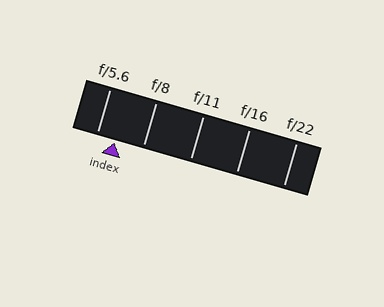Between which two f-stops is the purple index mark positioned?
The index mark is between f/5.6 and f/8.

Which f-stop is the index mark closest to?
The index mark is closest to f/5.6.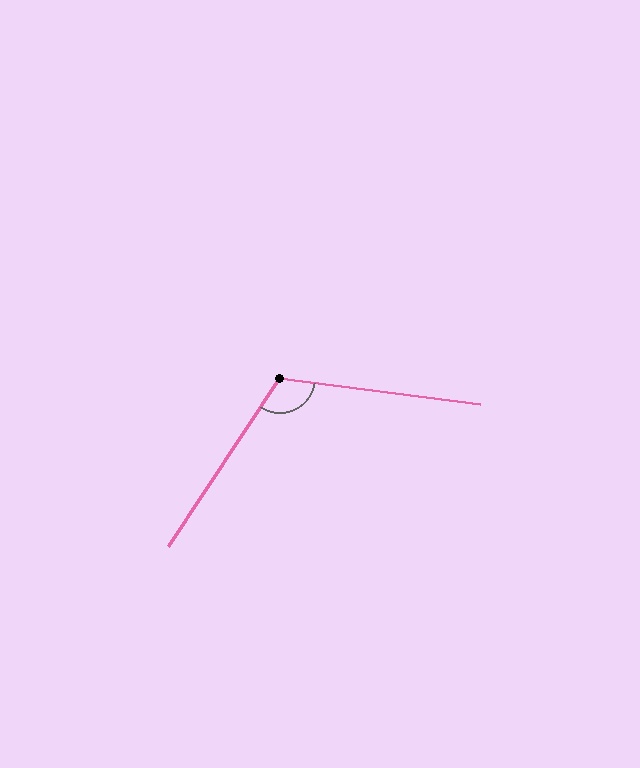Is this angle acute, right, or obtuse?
It is obtuse.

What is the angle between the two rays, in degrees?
Approximately 116 degrees.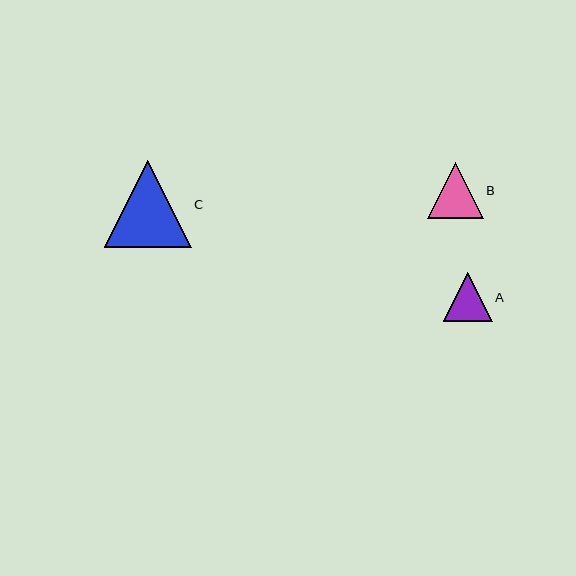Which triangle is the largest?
Triangle C is the largest with a size of approximately 87 pixels.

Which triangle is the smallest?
Triangle A is the smallest with a size of approximately 49 pixels.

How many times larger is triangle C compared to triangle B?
Triangle C is approximately 1.6 times the size of triangle B.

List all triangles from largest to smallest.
From largest to smallest: C, B, A.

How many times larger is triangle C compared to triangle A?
Triangle C is approximately 1.8 times the size of triangle A.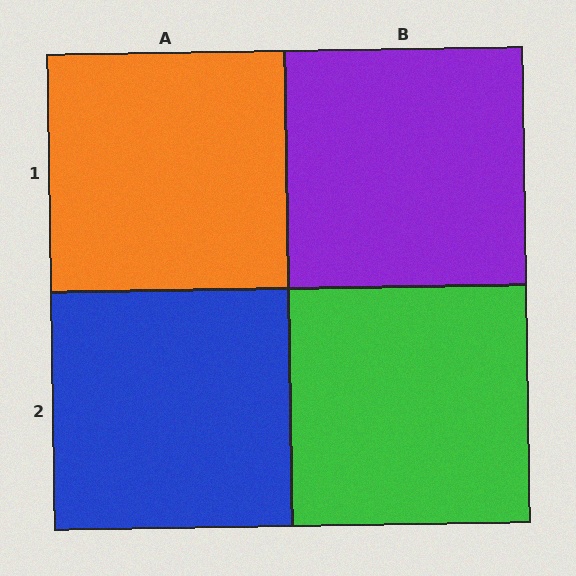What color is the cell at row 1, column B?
Purple.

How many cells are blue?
1 cell is blue.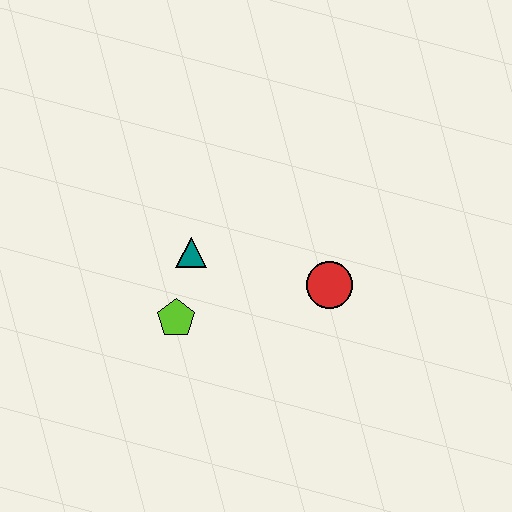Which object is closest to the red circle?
The teal triangle is closest to the red circle.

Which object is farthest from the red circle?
The lime pentagon is farthest from the red circle.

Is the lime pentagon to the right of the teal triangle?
No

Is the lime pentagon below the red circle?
Yes